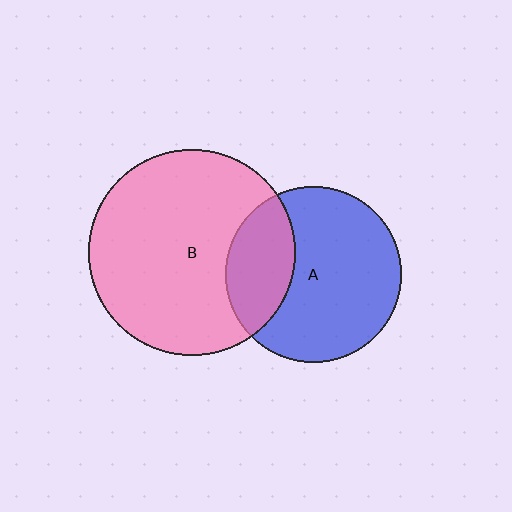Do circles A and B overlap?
Yes.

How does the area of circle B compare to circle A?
Approximately 1.4 times.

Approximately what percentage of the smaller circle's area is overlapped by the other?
Approximately 30%.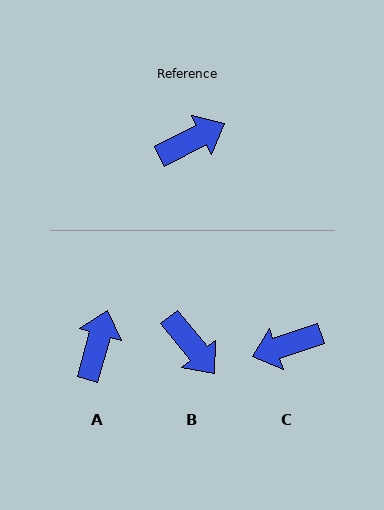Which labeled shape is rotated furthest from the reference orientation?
C, about 172 degrees away.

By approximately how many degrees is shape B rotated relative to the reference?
Approximately 78 degrees clockwise.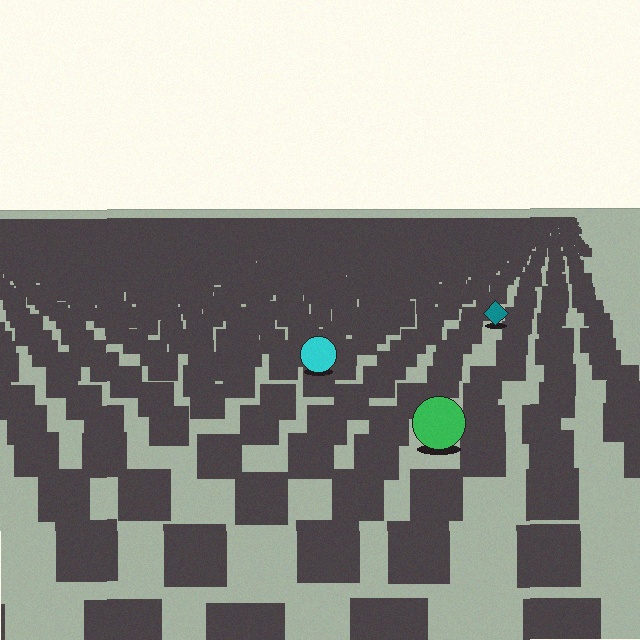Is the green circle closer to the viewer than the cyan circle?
Yes. The green circle is closer — you can tell from the texture gradient: the ground texture is coarser near it.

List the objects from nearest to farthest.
From nearest to farthest: the green circle, the cyan circle, the teal diamond.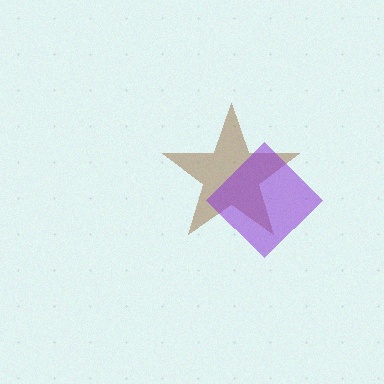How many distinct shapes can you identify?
There are 2 distinct shapes: a brown star, a purple diamond.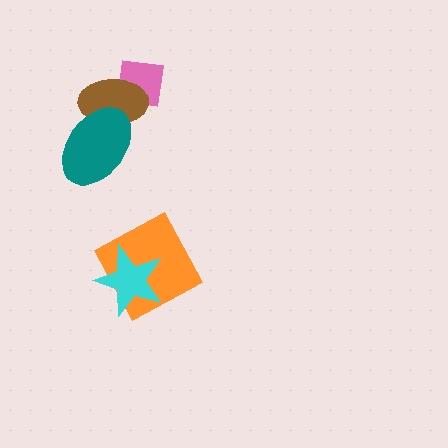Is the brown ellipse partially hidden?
Yes, it is partially covered by another shape.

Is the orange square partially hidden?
Yes, it is partially covered by another shape.